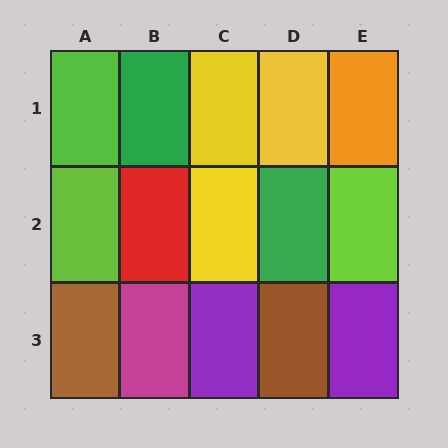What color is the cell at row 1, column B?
Green.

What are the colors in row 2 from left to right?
Lime, red, yellow, green, lime.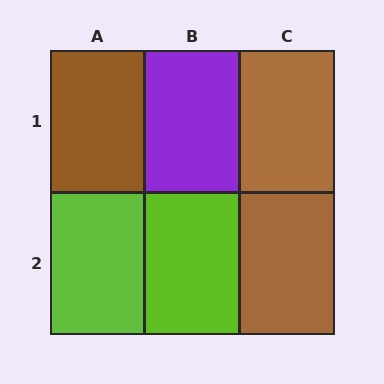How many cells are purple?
1 cell is purple.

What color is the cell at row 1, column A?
Brown.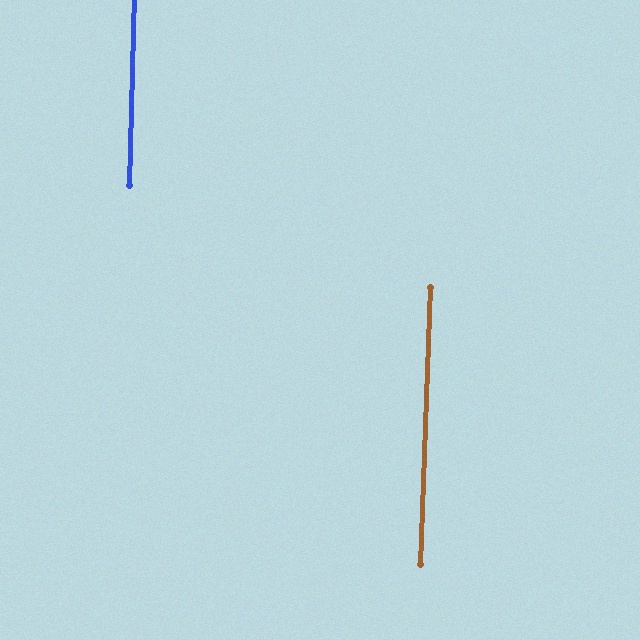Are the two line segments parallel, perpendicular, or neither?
Parallel — their directions differ by only 0.8°.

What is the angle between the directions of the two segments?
Approximately 1 degree.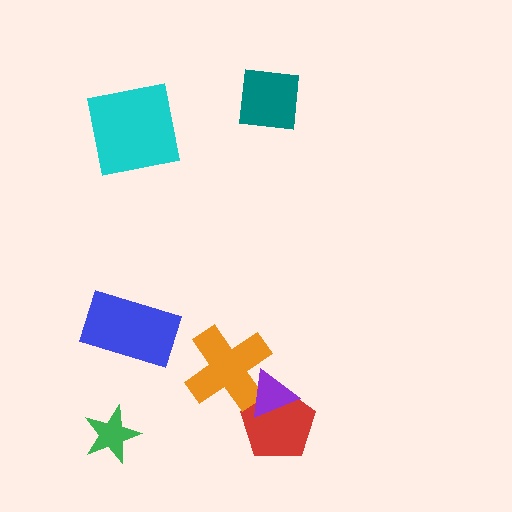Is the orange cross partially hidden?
Yes, it is partially covered by another shape.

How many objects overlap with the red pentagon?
2 objects overlap with the red pentagon.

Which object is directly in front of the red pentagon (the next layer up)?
The orange cross is directly in front of the red pentagon.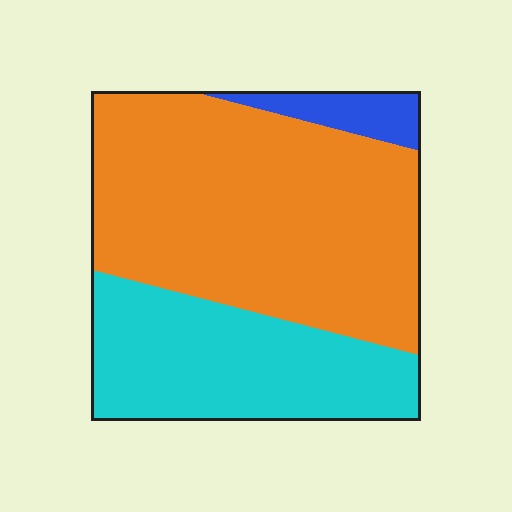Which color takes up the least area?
Blue, at roughly 5%.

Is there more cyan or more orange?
Orange.